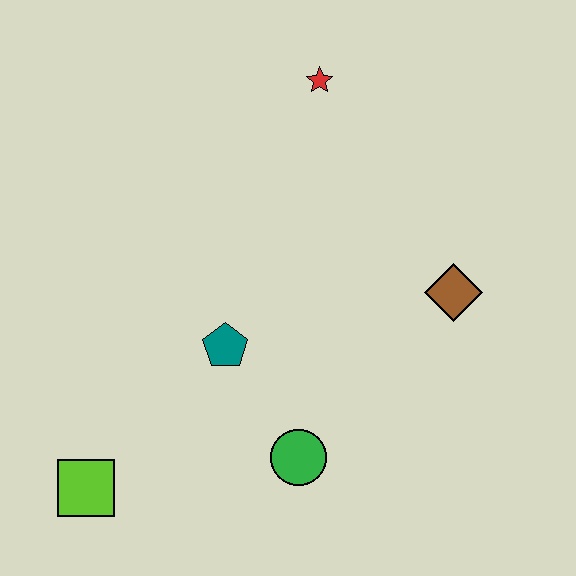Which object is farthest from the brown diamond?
The lime square is farthest from the brown diamond.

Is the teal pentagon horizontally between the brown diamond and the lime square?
Yes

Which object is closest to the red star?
The brown diamond is closest to the red star.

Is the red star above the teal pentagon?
Yes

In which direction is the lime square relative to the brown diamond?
The lime square is to the left of the brown diamond.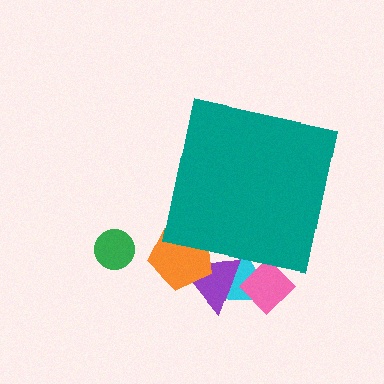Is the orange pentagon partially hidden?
Yes, the orange pentagon is partially hidden behind the teal square.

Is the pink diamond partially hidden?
Yes, the pink diamond is partially hidden behind the teal square.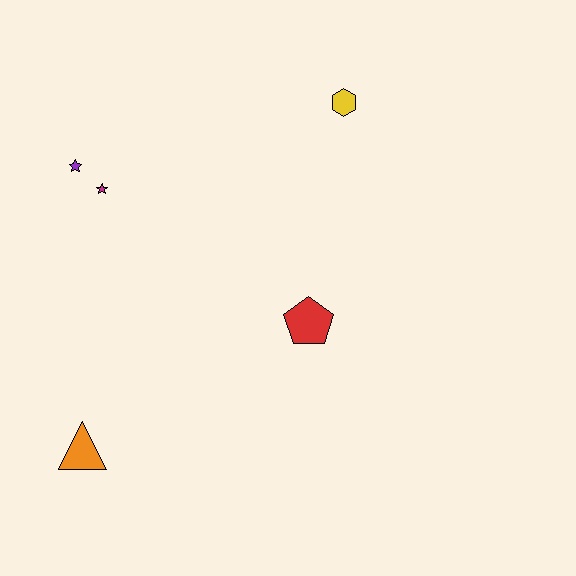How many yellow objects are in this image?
There is 1 yellow object.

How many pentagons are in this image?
There is 1 pentagon.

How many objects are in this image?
There are 5 objects.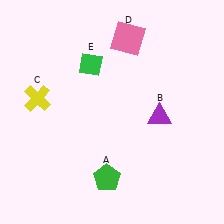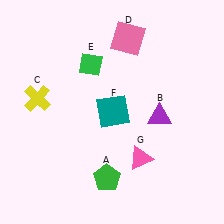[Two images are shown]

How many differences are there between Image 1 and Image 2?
There are 2 differences between the two images.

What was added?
A teal square (F), a pink triangle (G) were added in Image 2.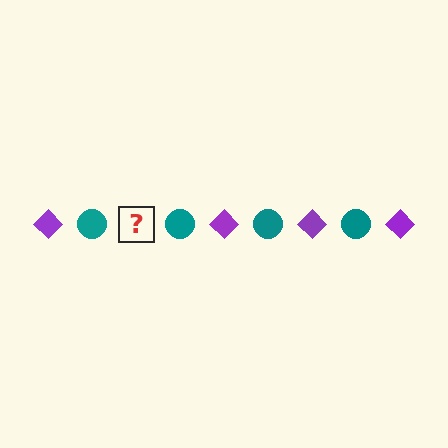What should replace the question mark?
The question mark should be replaced with a purple diamond.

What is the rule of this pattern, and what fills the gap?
The rule is that the pattern alternates between purple diamond and teal circle. The gap should be filled with a purple diamond.